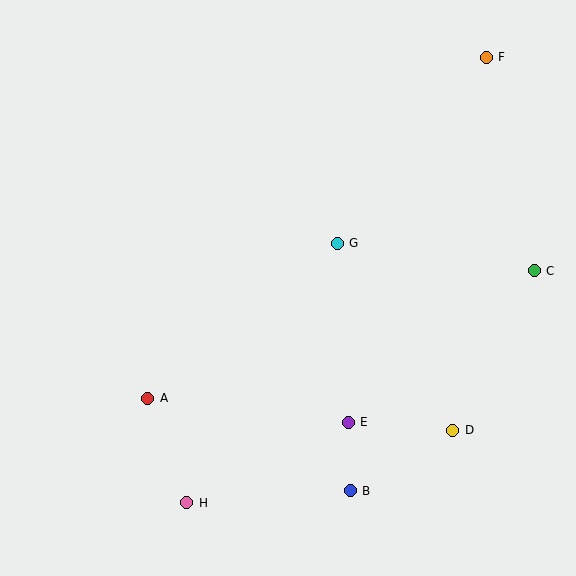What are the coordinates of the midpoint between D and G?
The midpoint between D and G is at (395, 337).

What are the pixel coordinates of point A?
Point A is at (148, 398).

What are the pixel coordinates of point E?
Point E is at (348, 422).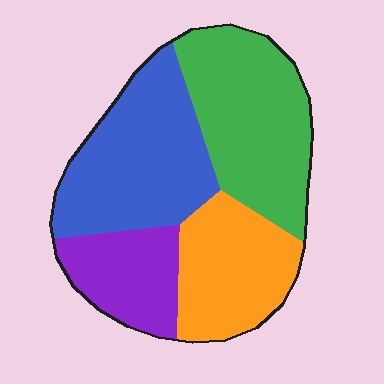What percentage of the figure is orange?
Orange takes up about one fifth (1/5) of the figure.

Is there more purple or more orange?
Orange.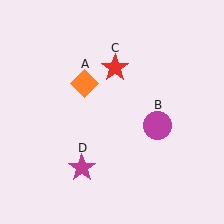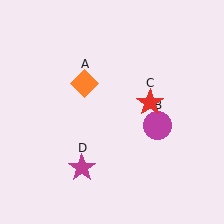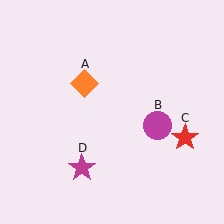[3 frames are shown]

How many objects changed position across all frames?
1 object changed position: red star (object C).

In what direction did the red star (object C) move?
The red star (object C) moved down and to the right.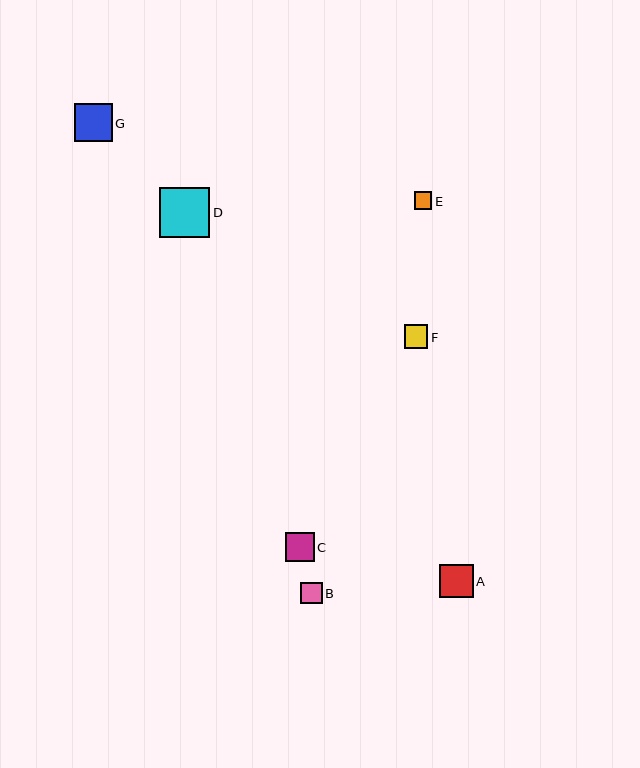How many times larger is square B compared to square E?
Square B is approximately 1.2 times the size of square E.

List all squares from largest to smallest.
From largest to smallest: D, G, A, C, F, B, E.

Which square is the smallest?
Square E is the smallest with a size of approximately 18 pixels.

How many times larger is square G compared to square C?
Square G is approximately 1.3 times the size of square C.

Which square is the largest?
Square D is the largest with a size of approximately 50 pixels.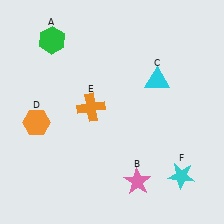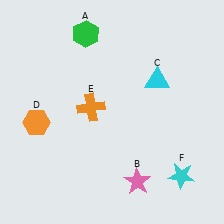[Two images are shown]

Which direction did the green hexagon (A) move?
The green hexagon (A) moved right.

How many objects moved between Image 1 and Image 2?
1 object moved between the two images.